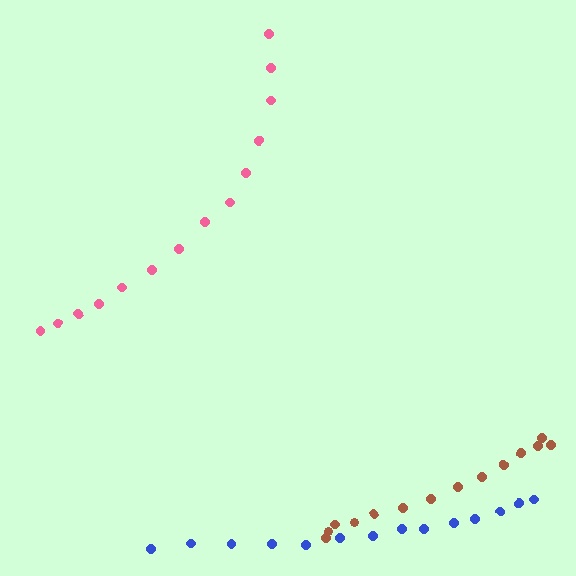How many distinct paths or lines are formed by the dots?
There are 3 distinct paths.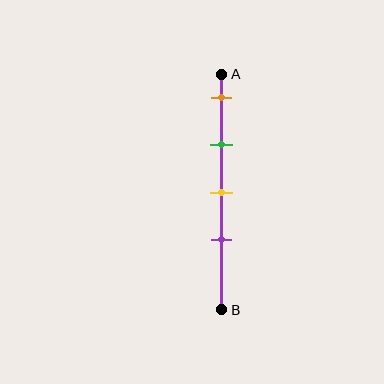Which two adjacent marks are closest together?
The yellow and purple marks are the closest adjacent pair.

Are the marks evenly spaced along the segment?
Yes, the marks are approximately evenly spaced.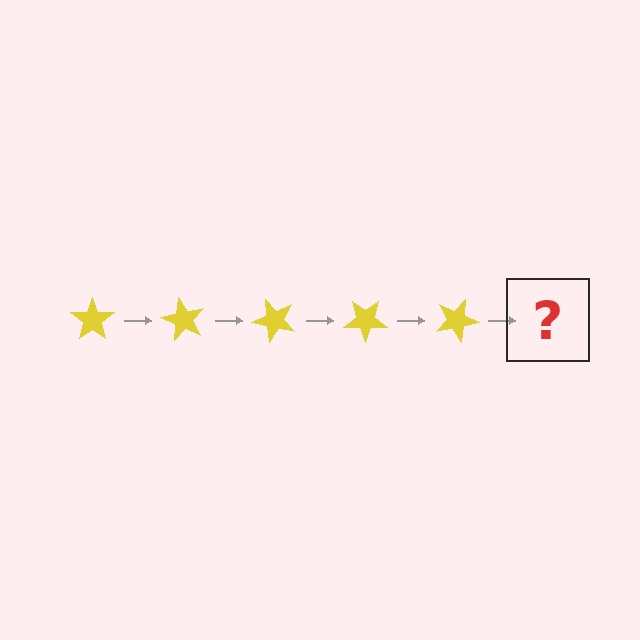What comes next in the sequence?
The next element should be a yellow star rotated 300 degrees.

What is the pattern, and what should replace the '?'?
The pattern is that the star rotates 60 degrees each step. The '?' should be a yellow star rotated 300 degrees.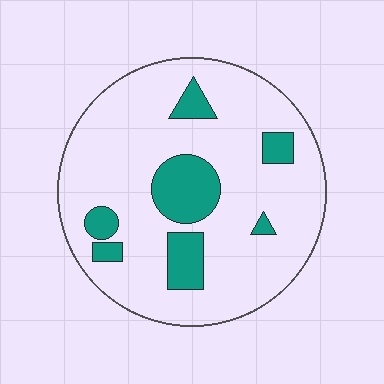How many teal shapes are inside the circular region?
7.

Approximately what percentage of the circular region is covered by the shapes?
Approximately 15%.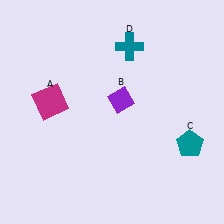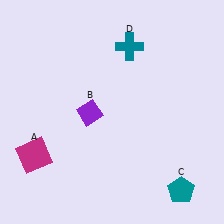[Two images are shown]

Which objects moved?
The objects that moved are: the magenta square (A), the purple diamond (B), the teal pentagon (C).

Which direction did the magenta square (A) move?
The magenta square (A) moved down.